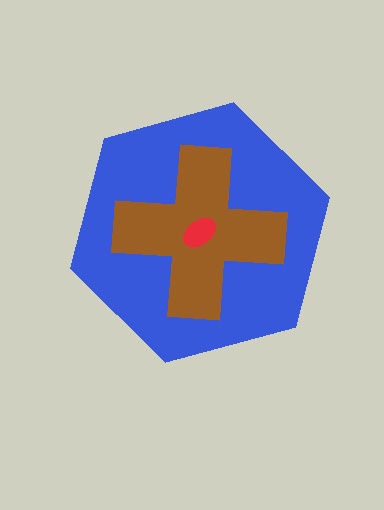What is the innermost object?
The red ellipse.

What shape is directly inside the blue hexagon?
The brown cross.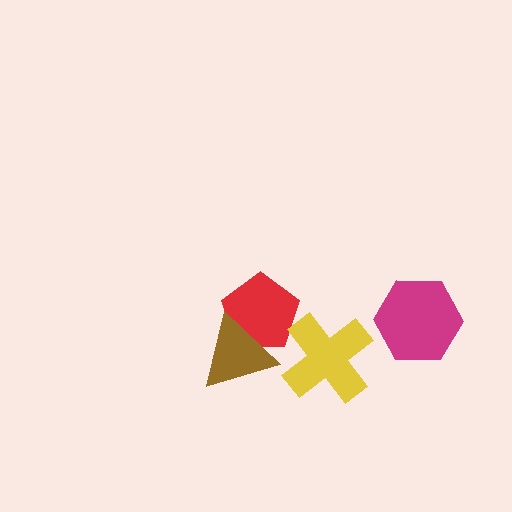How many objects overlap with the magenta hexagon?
0 objects overlap with the magenta hexagon.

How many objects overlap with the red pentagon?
1 object overlaps with the red pentagon.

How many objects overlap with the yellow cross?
0 objects overlap with the yellow cross.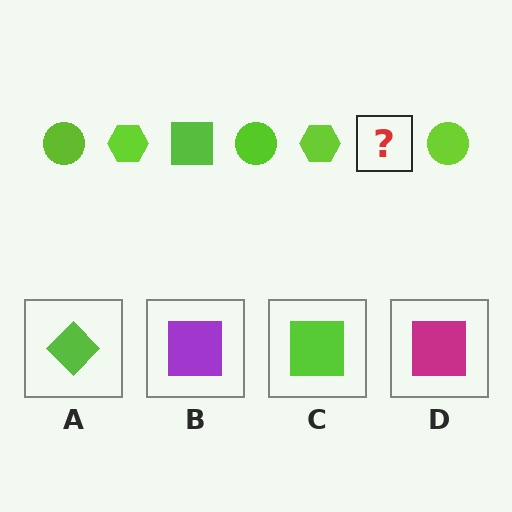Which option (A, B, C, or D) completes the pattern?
C.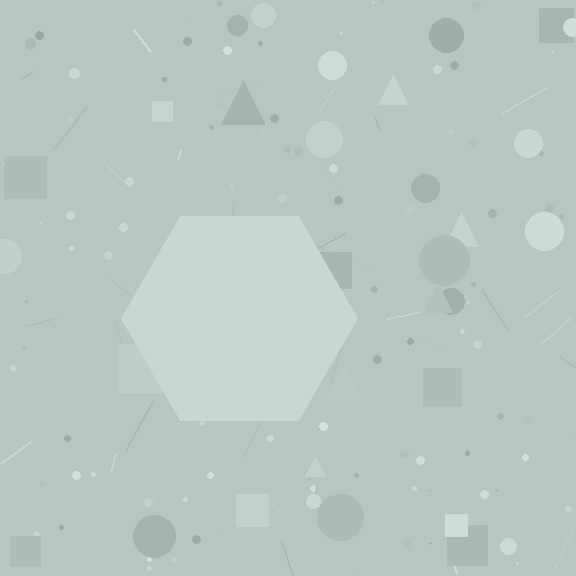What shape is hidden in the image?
A hexagon is hidden in the image.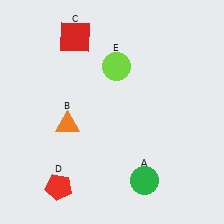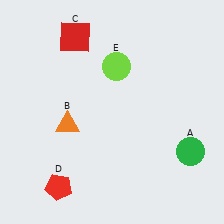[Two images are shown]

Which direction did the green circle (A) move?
The green circle (A) moved right.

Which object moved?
The green circle (A) moved right.